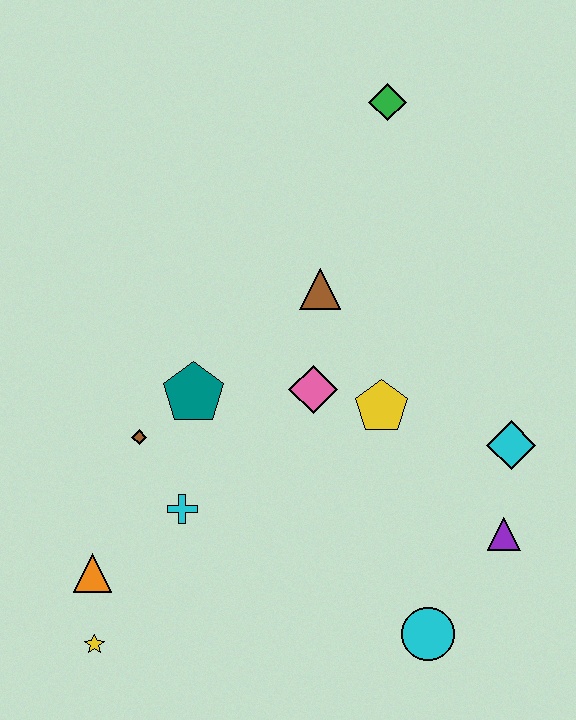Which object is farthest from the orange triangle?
The green diamond is farthest from the orange triangle.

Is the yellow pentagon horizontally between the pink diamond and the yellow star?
No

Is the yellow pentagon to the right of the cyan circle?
No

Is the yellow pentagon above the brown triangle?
No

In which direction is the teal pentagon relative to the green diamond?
The teal pentagon is below the green diamond.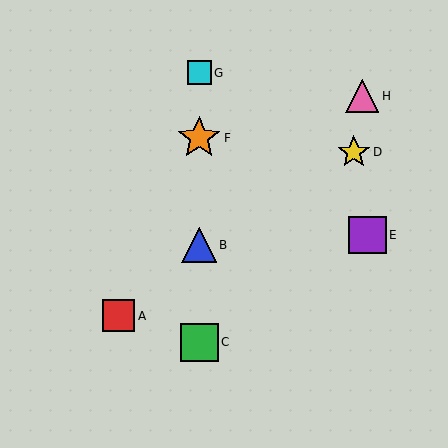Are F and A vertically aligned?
No, F is at x≈199 and A is at x≈118.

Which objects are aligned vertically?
Objects B, C, F, G are aligned vertically.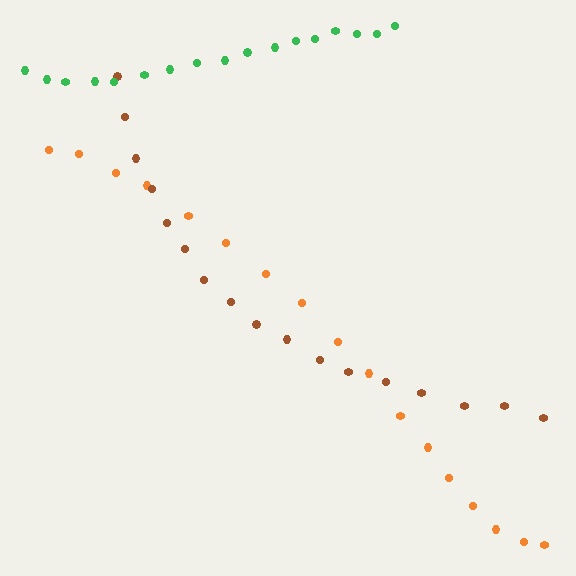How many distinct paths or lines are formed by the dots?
There are 3 distinct paths.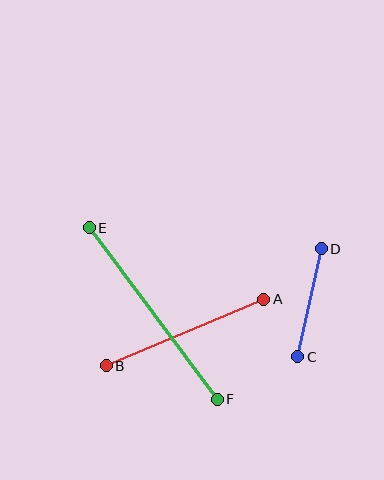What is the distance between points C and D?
The distance is approximately 111 pixels.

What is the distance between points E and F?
The distance is approximately 214 pixels.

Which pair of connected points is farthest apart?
Points E and F are farthest apart.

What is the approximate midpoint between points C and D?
The midpoint is at approximately (310, 303) pixels.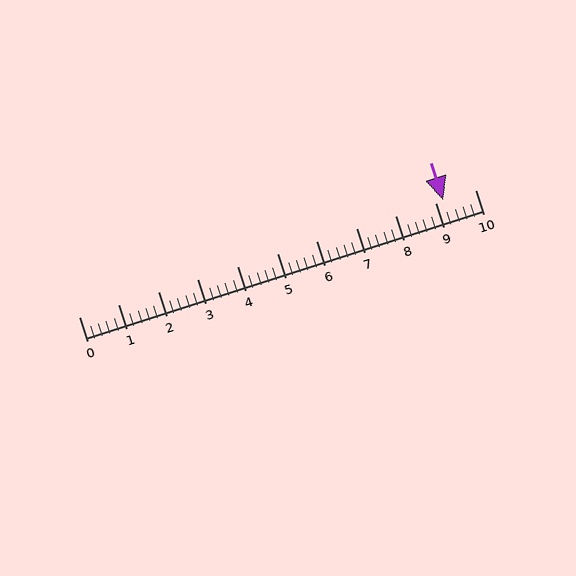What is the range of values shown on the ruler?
The ruler shows values from 0 to 10.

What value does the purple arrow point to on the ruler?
The purple arrow points to approximately 9.2.